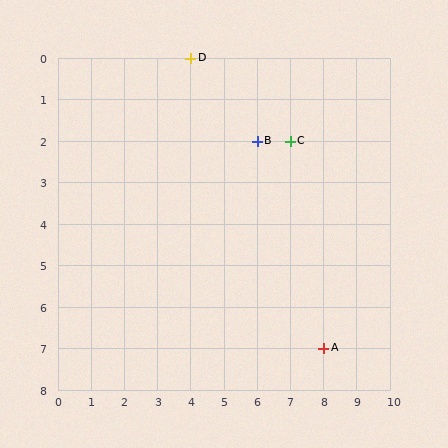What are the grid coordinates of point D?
Point D is at grid coordinates (4, 0).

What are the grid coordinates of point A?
Point A is at grid coordinates (8, 7).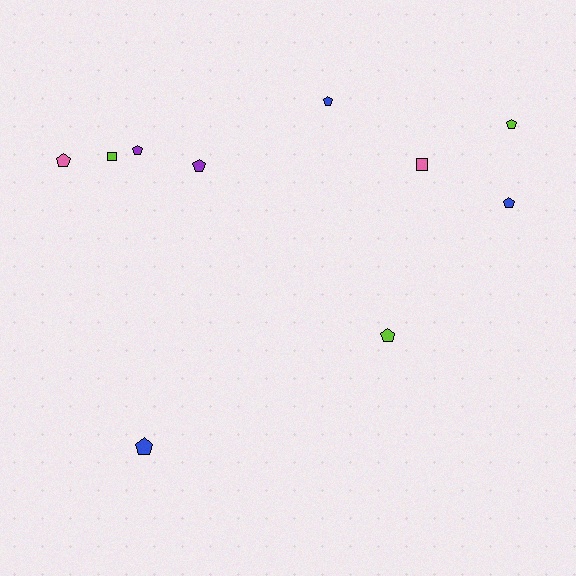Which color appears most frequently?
Lime, with 3 objects.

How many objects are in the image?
There are 10 objects.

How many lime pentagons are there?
There are 2 lime pentagons.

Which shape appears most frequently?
Pentagon, with 8 objects.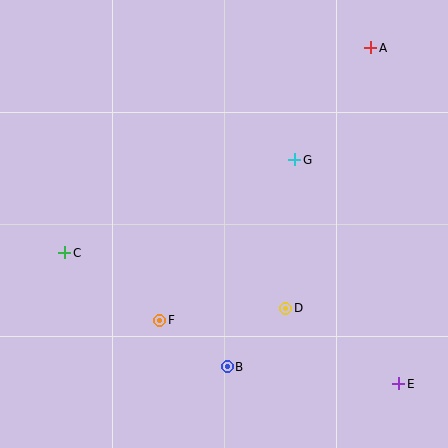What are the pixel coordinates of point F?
Point F is at (160, 320).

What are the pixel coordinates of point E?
Point E is at (399, 384).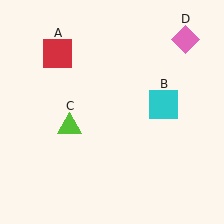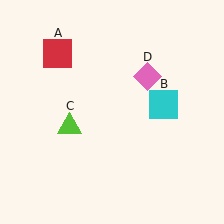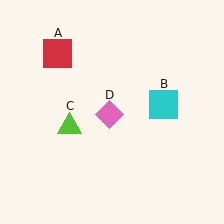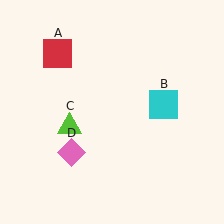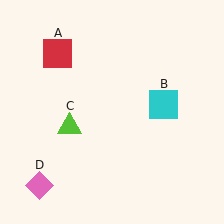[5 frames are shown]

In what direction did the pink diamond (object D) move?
The pink diamond (object D) moved down and to the left.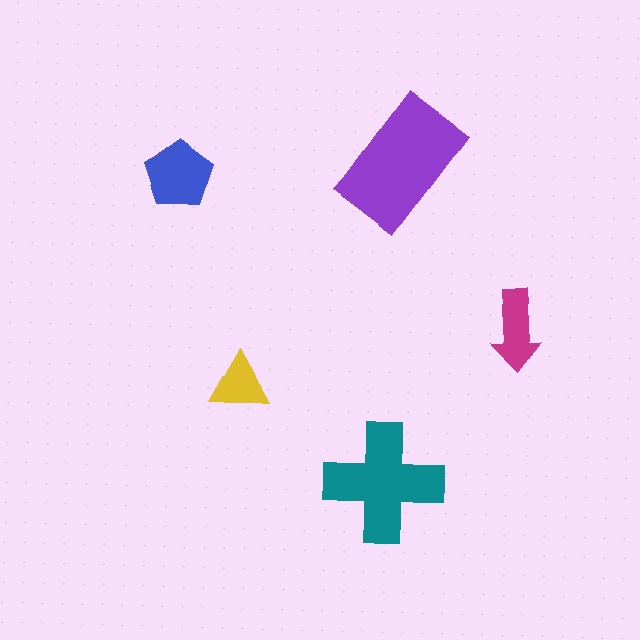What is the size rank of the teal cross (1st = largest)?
2nd.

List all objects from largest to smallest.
The purple rectangle, the teal cross, the blue pentagon, the magenta arrow, the yellow triangle.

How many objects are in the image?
There are 5 objects in the image.